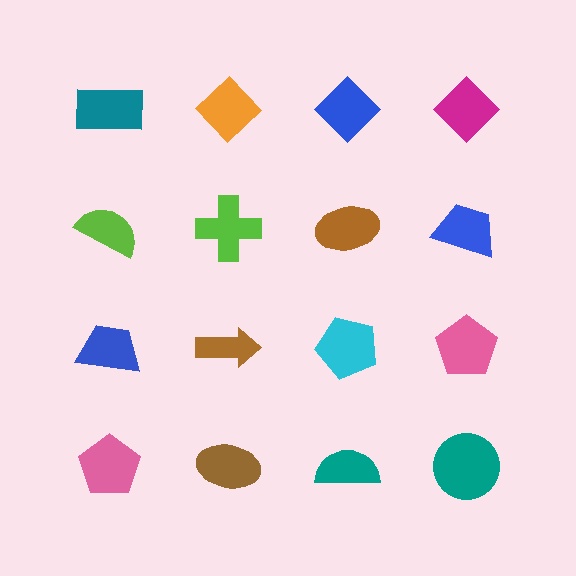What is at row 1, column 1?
A teal rectangle.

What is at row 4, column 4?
A teal circle.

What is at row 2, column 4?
A blue trapezoid.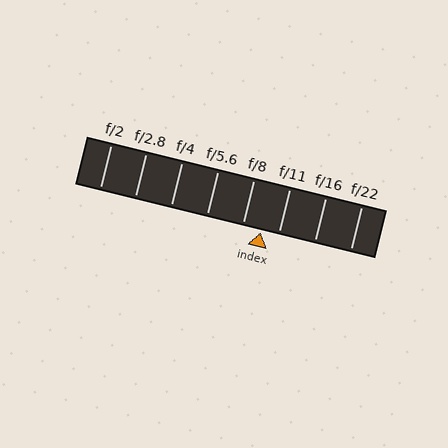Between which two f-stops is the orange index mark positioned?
The index mark is between f/8 and f/11.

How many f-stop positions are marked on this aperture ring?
There are 8 f-stop positions marked.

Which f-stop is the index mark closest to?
The index mark is closest to f/11.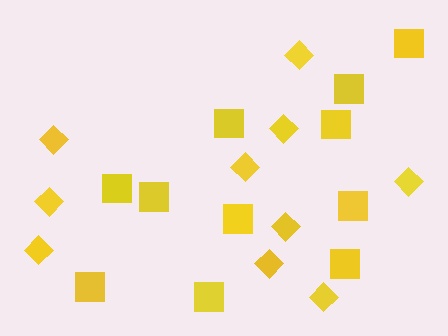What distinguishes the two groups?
There are 2 groups: one group of diamonds (10) and one group of squares (11).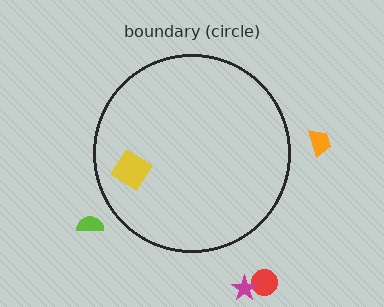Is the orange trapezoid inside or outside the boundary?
Outside.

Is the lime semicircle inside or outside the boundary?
Outside.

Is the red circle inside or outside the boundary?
Outside.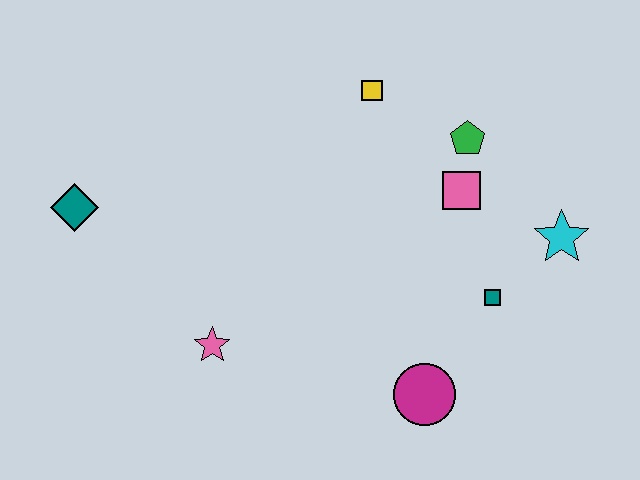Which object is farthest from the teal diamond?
The cyan star is farthest from the teal diamond.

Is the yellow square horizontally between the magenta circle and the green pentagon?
No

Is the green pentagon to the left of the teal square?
Yes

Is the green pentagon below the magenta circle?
No